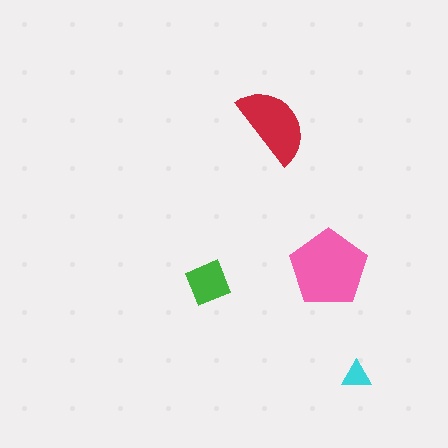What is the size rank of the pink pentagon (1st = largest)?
1st.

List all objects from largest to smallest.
The pink pentagon, the red semicircle, the green diamond, the cyan triangle.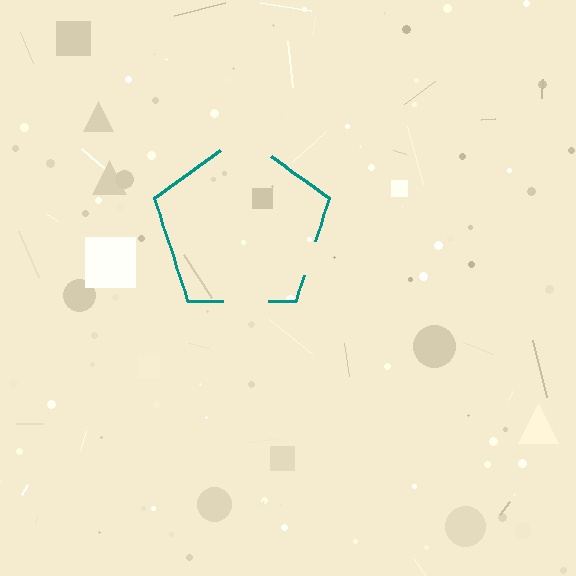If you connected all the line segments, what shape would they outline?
They would outline a pentagon.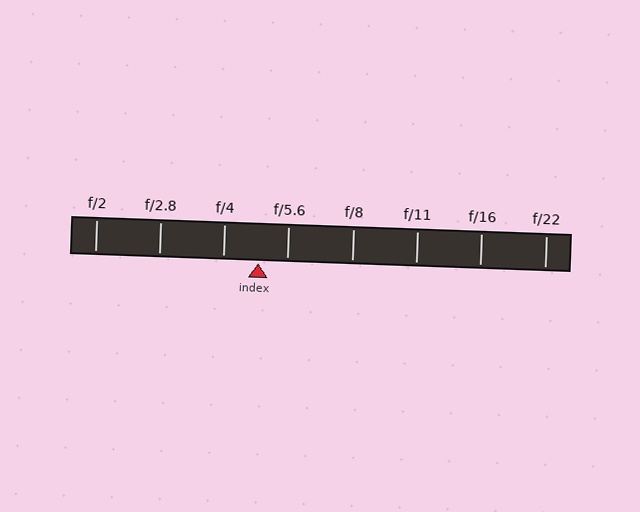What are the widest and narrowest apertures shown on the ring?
The widest aperture shown is f/2 and the narrowest is f/22.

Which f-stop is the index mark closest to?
The index mark is closest to f/5.6.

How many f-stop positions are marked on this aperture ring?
There are 8 f-stop positions marked.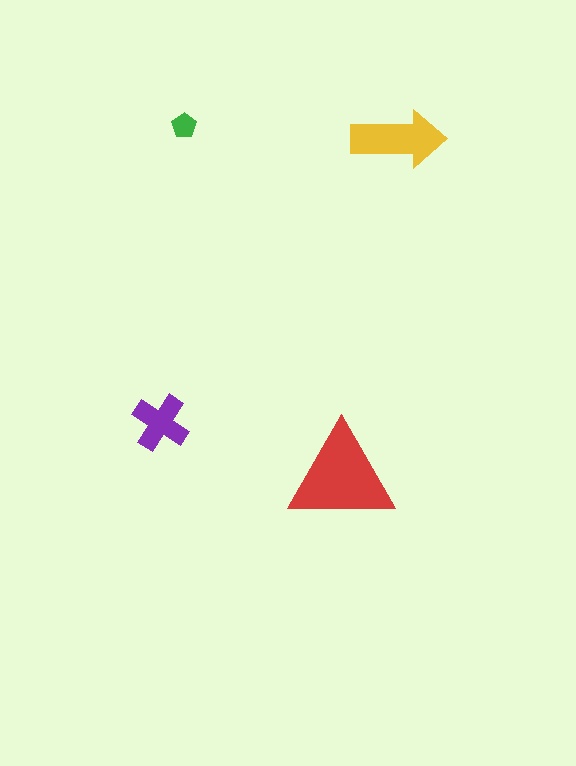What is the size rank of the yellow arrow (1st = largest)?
2nd.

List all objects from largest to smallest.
The red triangle, the yellow arrow, the purple cross, the green pentagon.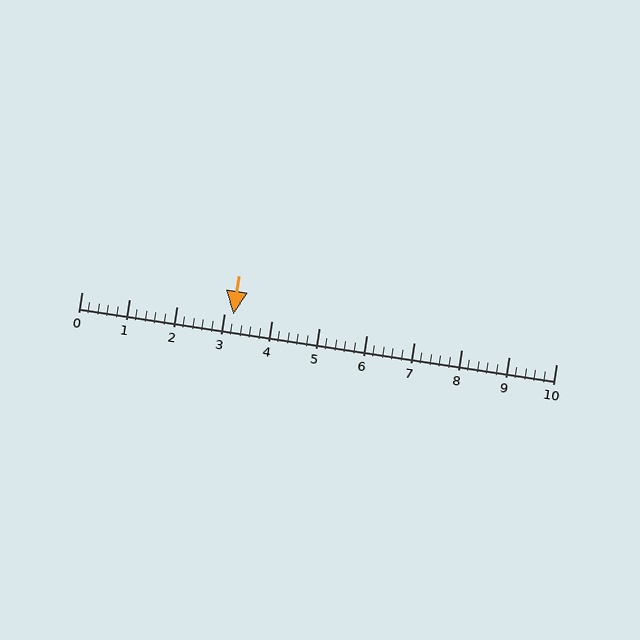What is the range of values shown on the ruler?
The ruler shows values from 0 to 10.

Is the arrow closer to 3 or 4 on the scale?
The arrow is closer to 3.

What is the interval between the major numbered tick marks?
The major tick marks are spaced 1 units apart.